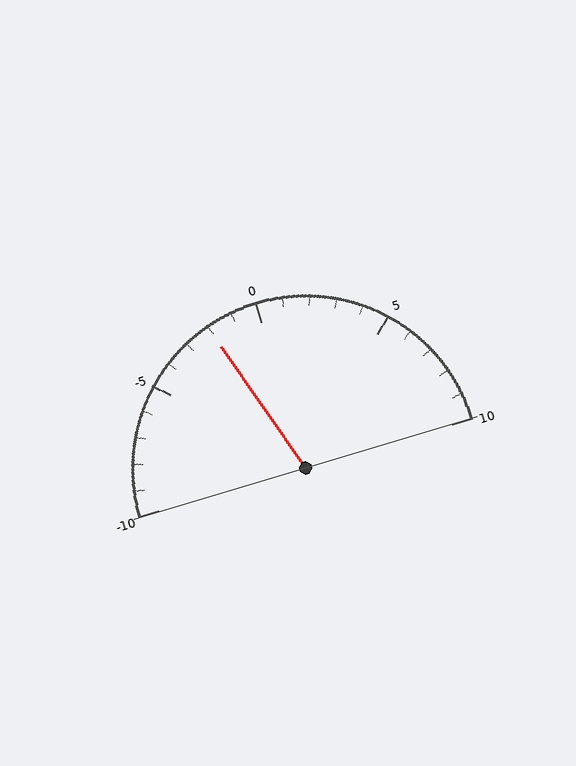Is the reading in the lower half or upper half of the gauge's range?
The reading is in the lower half of the range (-10 to 10).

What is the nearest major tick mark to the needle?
The nearest major tick mark is 0.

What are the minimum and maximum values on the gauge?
The gauge ranges from -10 to 10.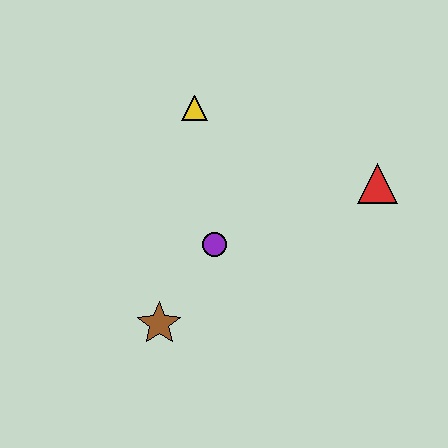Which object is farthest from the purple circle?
The red triangle is farthest from the purple circle.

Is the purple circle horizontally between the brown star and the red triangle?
Yes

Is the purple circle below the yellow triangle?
Yes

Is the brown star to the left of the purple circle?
Yes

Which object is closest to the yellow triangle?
The purple circle is closest to the yellow triangle.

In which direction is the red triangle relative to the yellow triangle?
The red triangle is to the right of the yellow triangle.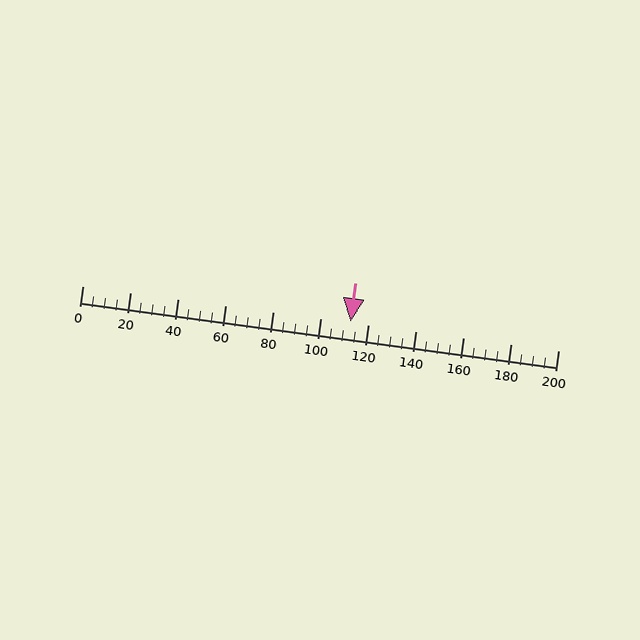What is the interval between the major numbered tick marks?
The major tick marks are spaced 20 units apart.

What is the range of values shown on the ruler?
The ruler shows values from 0 to 200.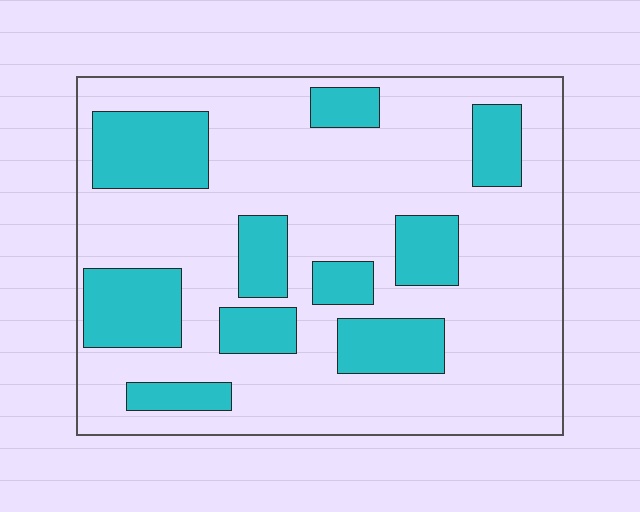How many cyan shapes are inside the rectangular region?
10.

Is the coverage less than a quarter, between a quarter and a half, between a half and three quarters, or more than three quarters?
Between a quarter and a half.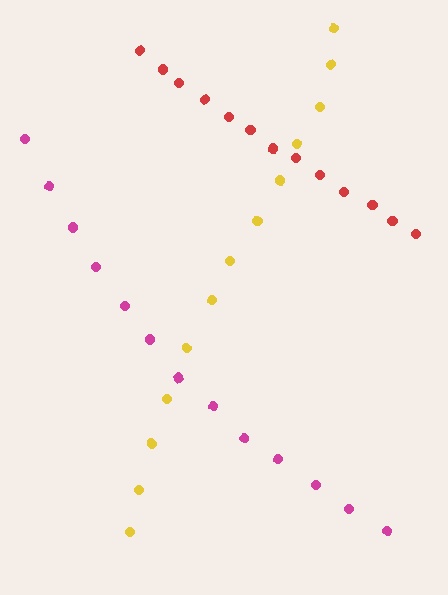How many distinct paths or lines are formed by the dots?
There are 3 distinct paths.